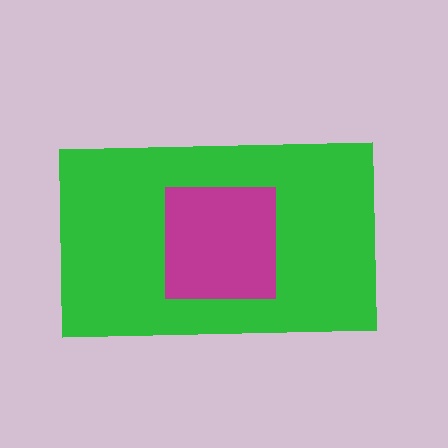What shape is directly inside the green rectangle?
The magenta square.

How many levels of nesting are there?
2.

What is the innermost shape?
The magenta square.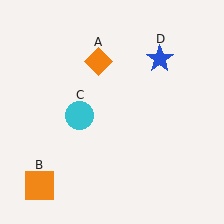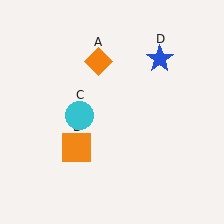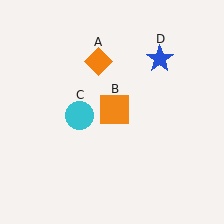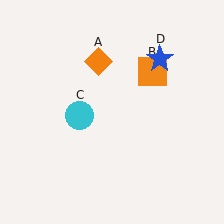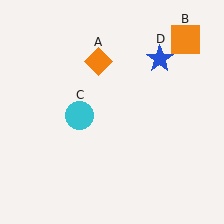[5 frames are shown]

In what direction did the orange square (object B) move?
The orange square (object B) moved up and to the right.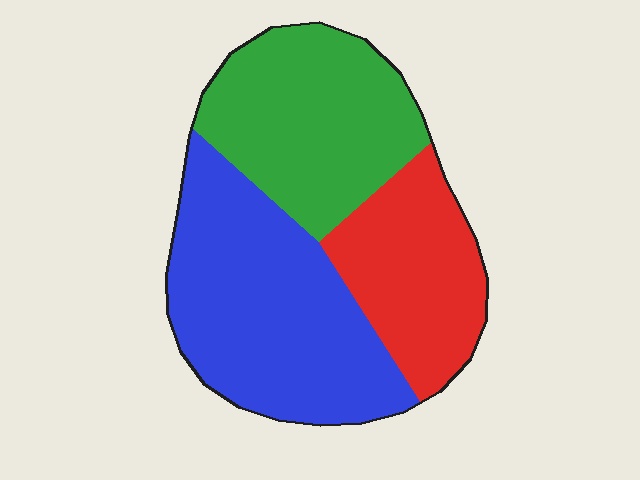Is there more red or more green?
Green.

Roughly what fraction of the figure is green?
Green takes up between a quarter and a half of the figure.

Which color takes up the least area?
Red, at roughly 25%.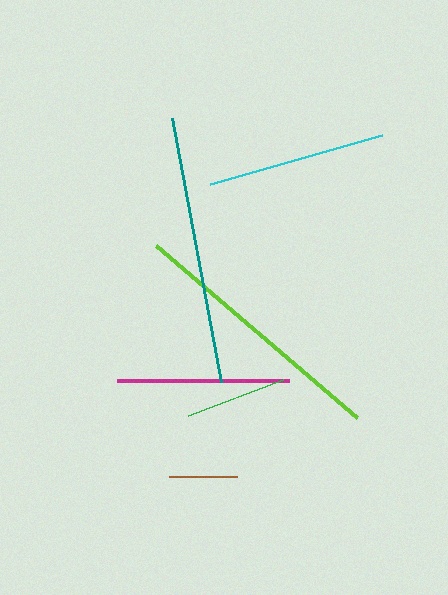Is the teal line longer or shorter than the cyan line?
The teal line is longer than the cyan line.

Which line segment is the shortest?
The brown line is the shortest at approximately 68 pixels.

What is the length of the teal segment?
The teal segment is approximately 268 pixels long.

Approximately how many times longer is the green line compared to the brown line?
The green line is approximately 1.5 times the length of the brown line.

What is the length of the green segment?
The green segment is approximately 101 pixels long.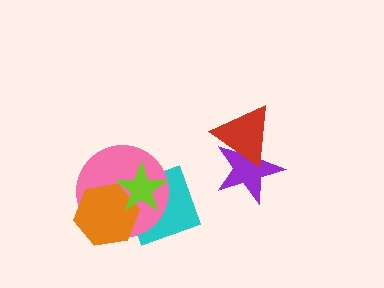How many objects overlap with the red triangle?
1 object overlaps with the red triangle.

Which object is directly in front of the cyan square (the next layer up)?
The pink circle is directly in front of the cyan square.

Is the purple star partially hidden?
Yes, it is partially covered by another shape.